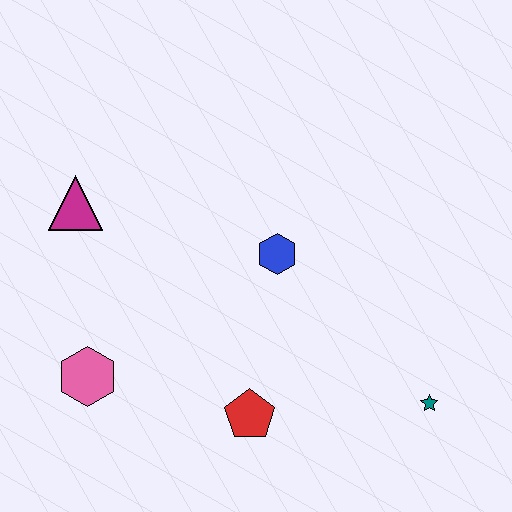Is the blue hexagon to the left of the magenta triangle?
No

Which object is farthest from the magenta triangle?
The teal star is farthest from the magenta triangle.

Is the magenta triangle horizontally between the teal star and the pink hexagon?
No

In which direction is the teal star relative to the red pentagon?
The teal star is to the right of the red pentagon.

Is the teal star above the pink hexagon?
No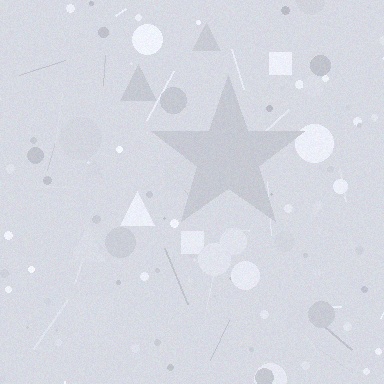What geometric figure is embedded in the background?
A star is embedded in the background.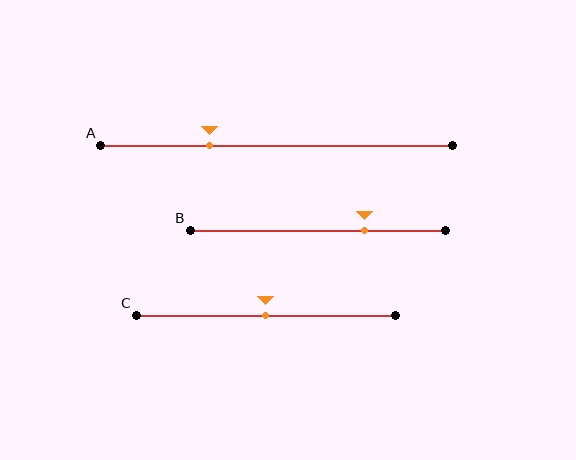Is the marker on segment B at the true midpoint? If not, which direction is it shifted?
No, the marker on segment B is shifted to the right by about 18% of the segment length.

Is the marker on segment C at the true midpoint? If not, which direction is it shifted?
Yes, the marker on segment C is at the true midpoint.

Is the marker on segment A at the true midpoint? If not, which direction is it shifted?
No, the marker on segment A is shifted to the left by about 19% of the segment length.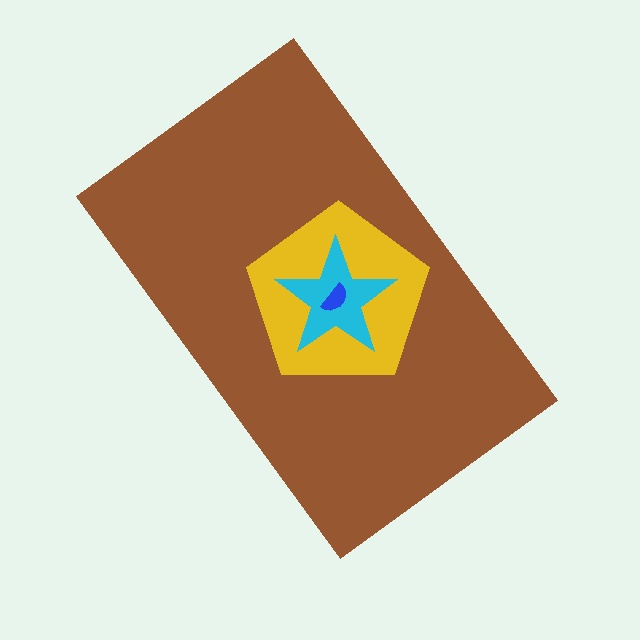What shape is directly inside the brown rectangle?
The yellow pentagon.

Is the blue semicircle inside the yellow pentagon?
Yes.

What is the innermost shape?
The blue semicircle.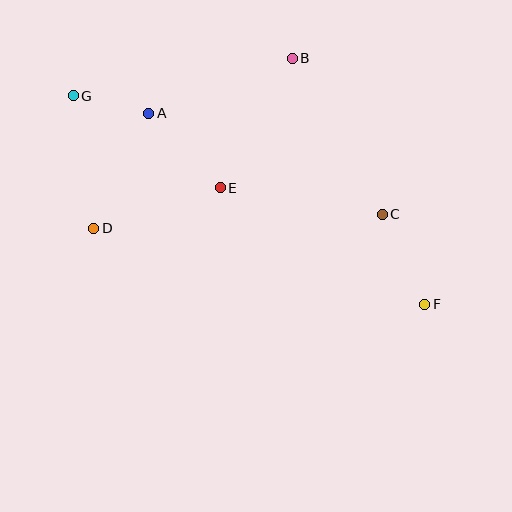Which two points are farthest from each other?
Points F and G are farthest from each other.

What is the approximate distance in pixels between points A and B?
The distance between A and B is approximately 154 pixels.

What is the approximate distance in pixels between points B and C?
The distance between B and C is approximately 180 pixels.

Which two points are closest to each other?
Points A and G are closest to each other.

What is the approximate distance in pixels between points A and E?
The distance between A and E is approximately 104 pixels.